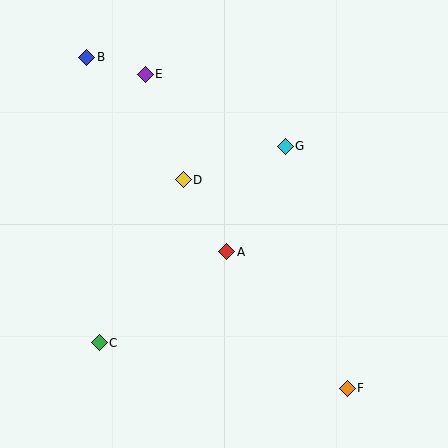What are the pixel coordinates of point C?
Point C is at (99, 343).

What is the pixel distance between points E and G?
The distance between E and G is 157 pixels.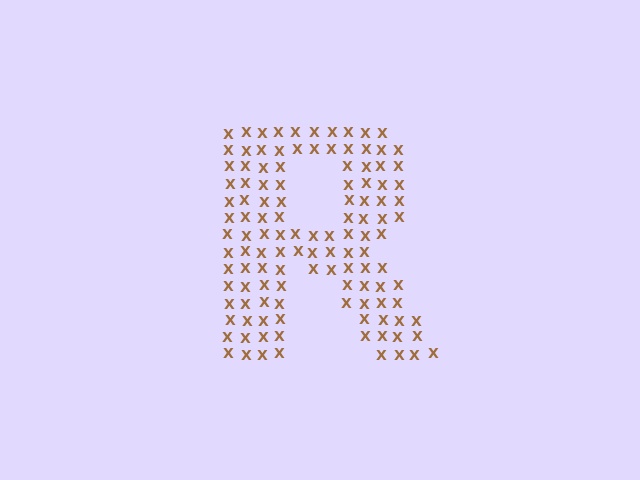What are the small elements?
The small elements are letter X's.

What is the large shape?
The large shape is the letter R.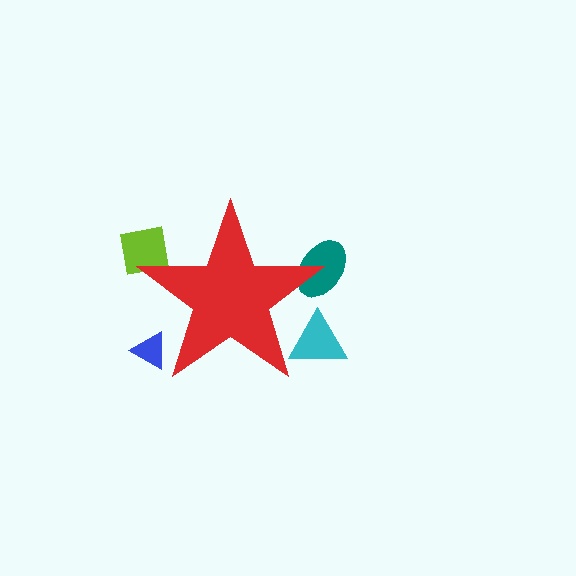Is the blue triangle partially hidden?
Yes, the blue triangle is partially hidden behind the red star.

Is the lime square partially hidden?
Yes, the lime square is partially hidden behind the red star.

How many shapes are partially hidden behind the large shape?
4 shapes are partially hidden.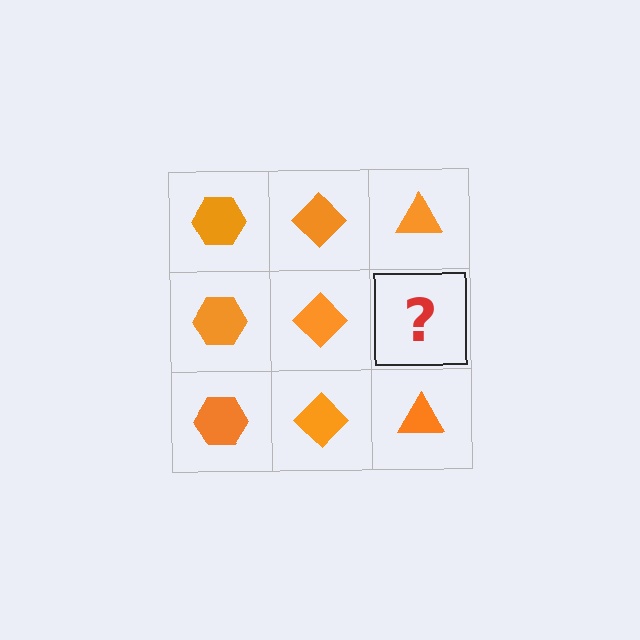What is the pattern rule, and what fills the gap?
The rule is that each column has a consistent shape. The gap should be filled with an orange triangle.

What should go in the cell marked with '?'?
The missing cell should contain an orange triangle.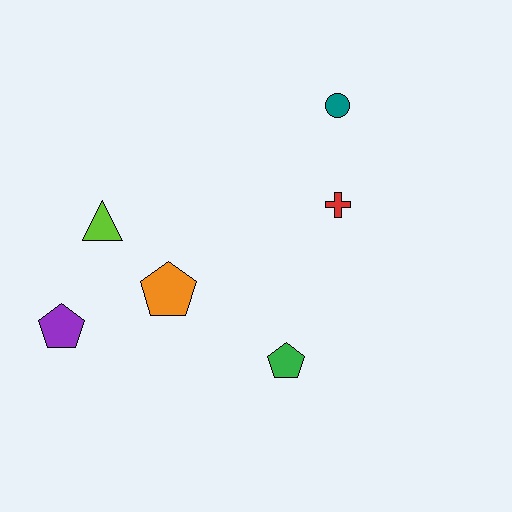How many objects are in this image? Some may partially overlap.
There are 6 objects.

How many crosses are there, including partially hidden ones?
There is 1 cross.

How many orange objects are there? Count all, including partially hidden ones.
There is 1 orange object.